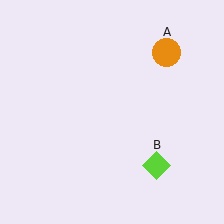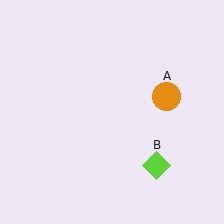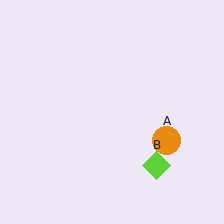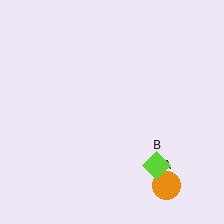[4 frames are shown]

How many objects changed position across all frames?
1 object changed position: orange circle (object A).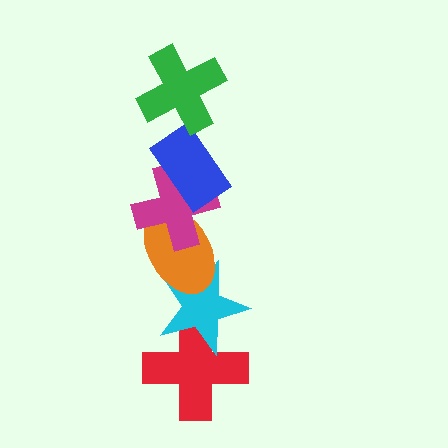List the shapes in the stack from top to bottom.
From top to bottom: the green cross, the blue rectangle, the magenta cross, the orange ellipse, the cyan star, the red cross.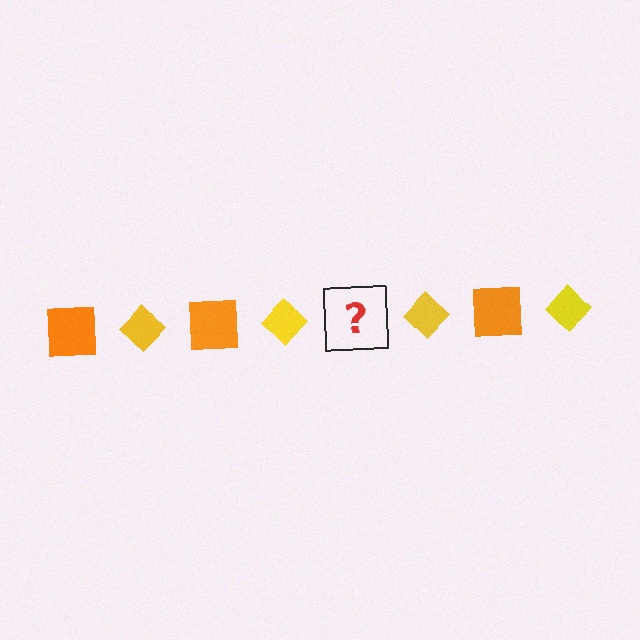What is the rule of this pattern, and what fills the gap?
The rule is that the pattern alternates between orange square and yellow diamond. The gap should be filled with an orange square.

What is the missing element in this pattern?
The missing element is an orange square.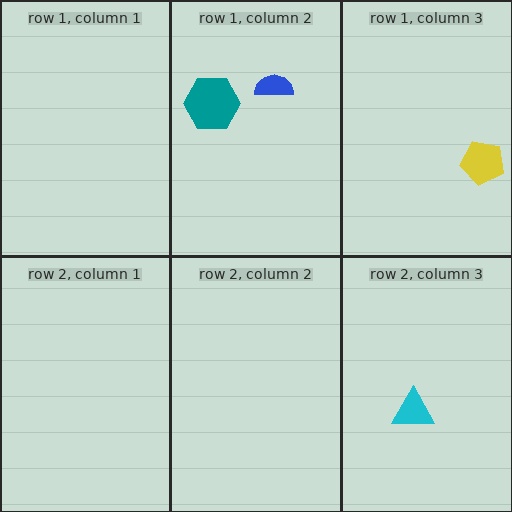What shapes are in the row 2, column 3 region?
The cyan triangle.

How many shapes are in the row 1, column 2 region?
2.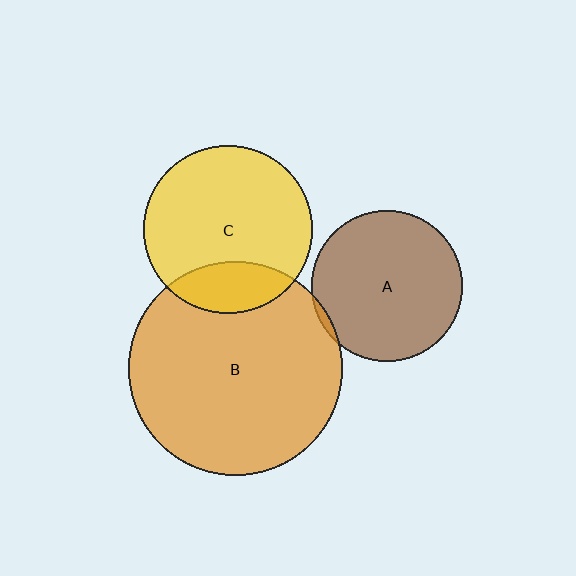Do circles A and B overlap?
Yes.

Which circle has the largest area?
Circle B (orange).